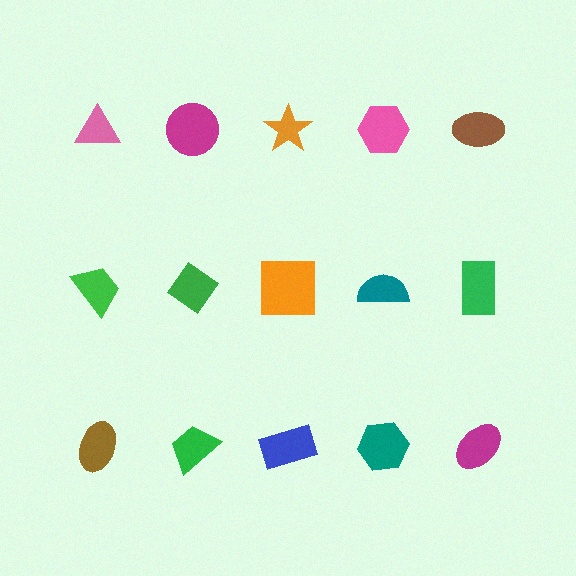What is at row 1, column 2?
A magenta circle.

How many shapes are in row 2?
5 shapes.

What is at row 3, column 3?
A blue rectangle.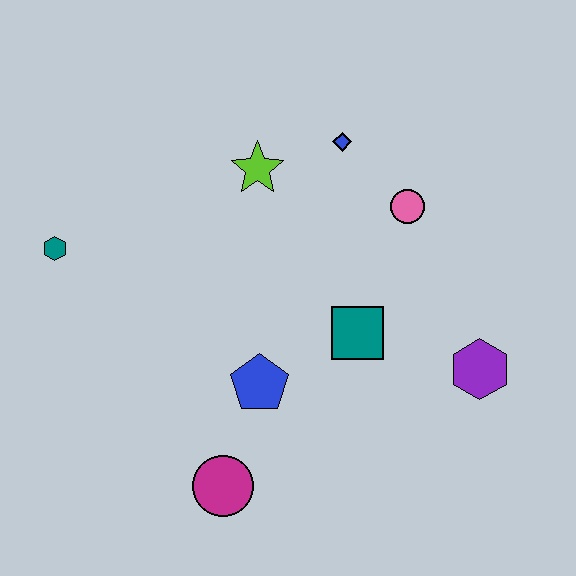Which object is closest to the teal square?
The blue pentagon is closest to the teal square.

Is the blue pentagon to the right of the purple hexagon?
No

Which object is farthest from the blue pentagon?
The blue diamond is farthest from the blue pentagon.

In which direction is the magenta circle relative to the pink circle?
The magenta circle is below the pink circle.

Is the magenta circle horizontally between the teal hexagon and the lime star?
Yes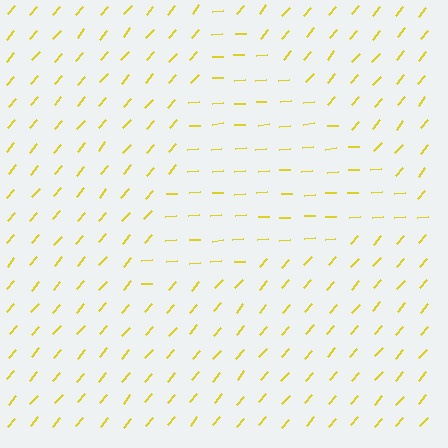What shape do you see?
I see a triangle.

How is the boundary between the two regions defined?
The boundary is defined purely by a change in line orientation (approximately 45 degrees difference). All lines are the same color and thickness.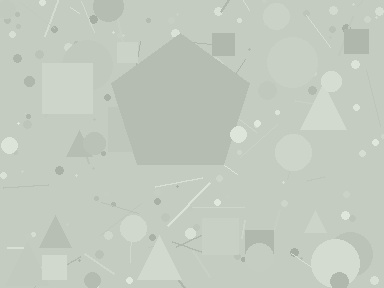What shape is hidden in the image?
A pentagon is hidden in the image.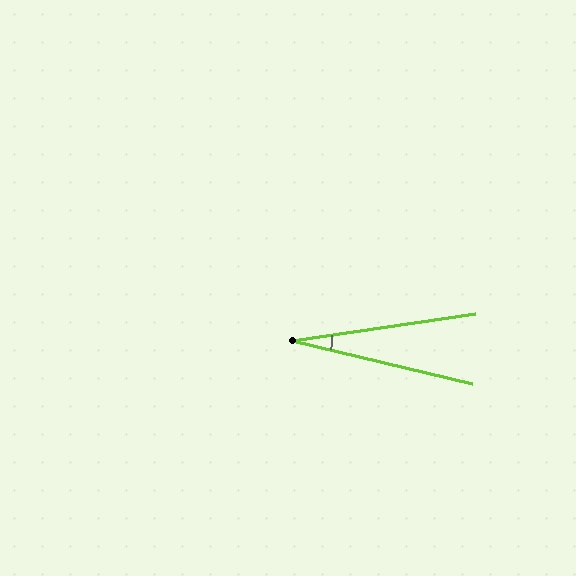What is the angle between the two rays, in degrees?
Approximately 22 degrees.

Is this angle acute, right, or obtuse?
It is acute.